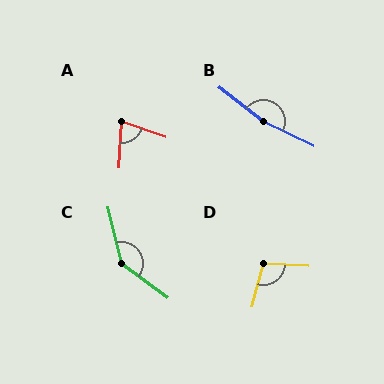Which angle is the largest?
B, at approximately 168 degrees.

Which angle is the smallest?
A, at approximately 74 degrees.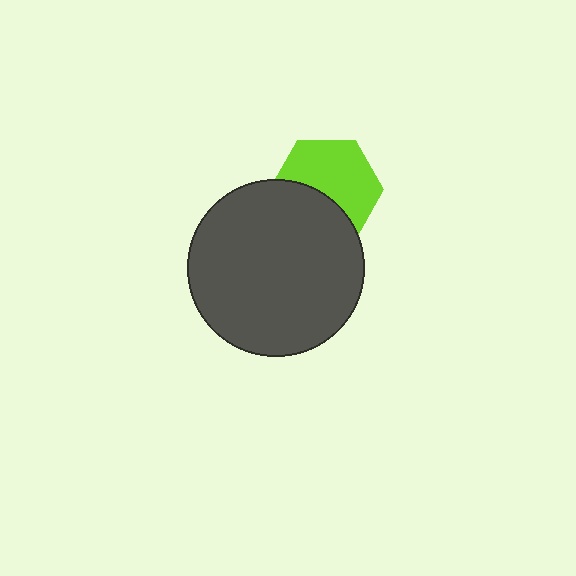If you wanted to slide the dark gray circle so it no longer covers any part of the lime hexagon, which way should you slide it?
Slide it down — that is the most direct way to separate the two shapes.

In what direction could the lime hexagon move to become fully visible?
The lime hexagon could move up. That would shift it out from behind the dark gray circle entirely.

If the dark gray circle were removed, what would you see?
You would see the complete lime hexagon.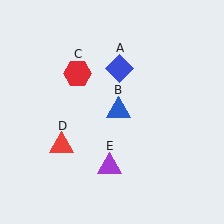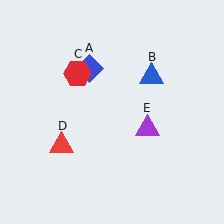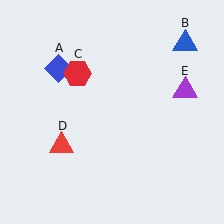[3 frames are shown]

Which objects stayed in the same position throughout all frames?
Red hexagon (object C) and red triangle (object D) remained stationary.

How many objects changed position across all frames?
3 objects changed position: blue diamond (object A), blue triangle (object B), purple triangle (object E).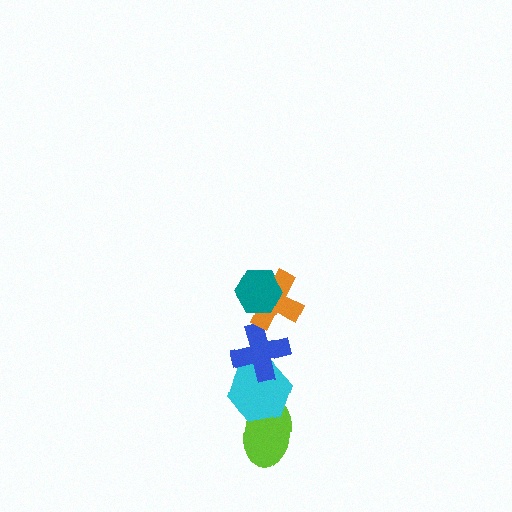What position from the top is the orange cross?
The orange cross is 2nd from the top.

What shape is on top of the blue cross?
The orange cross is on top of the blue cross.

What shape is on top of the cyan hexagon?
The blue cross is on top of the cyan hexagon.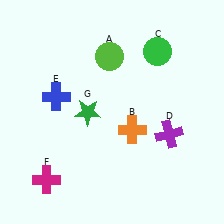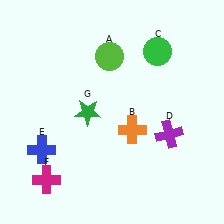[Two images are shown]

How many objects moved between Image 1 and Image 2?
1 object moved between the two images.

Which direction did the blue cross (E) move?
The blue cross (E) moved down.